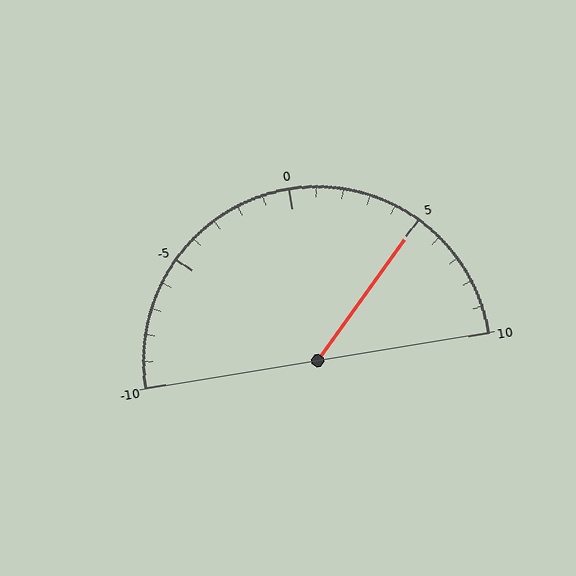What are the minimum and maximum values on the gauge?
The gauge ranges from -10 to 10.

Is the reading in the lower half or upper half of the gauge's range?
The reading is in the upper half of the range (-10 to 10).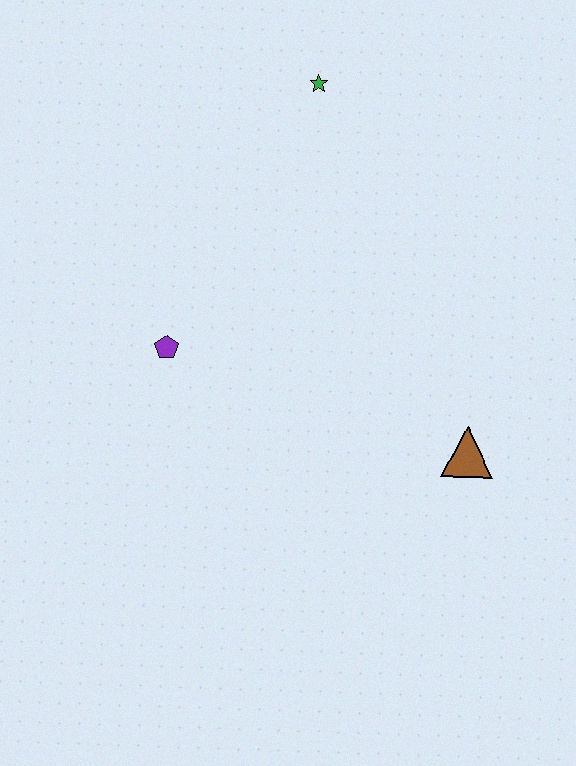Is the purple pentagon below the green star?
Yes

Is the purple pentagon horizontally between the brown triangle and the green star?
No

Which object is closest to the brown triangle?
The purple pentagon is closest to the brown triangle.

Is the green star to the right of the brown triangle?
No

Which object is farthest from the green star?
The brown triangle is farthest from the green star.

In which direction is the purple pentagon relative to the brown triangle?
The purple pentagon is to the left of the brown triangle.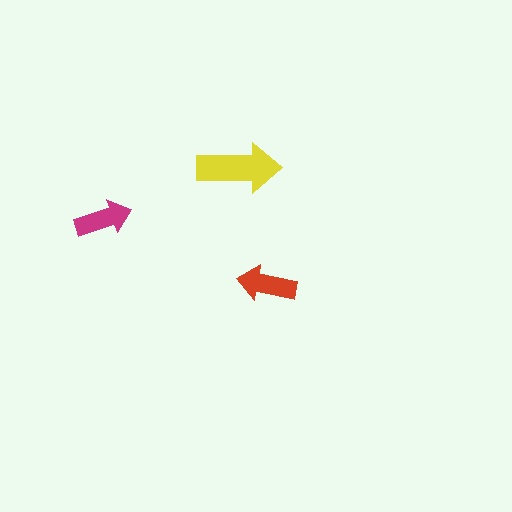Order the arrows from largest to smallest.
the yellow one, the red one, the magenta one.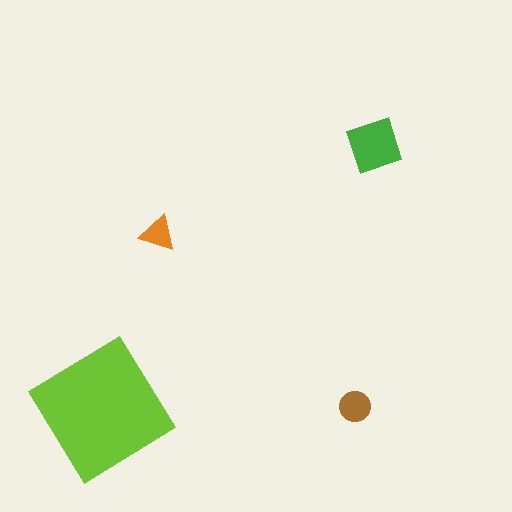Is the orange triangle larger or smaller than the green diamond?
Smaller.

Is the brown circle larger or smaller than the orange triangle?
Larger.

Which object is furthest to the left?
The lime diamond is leftmost.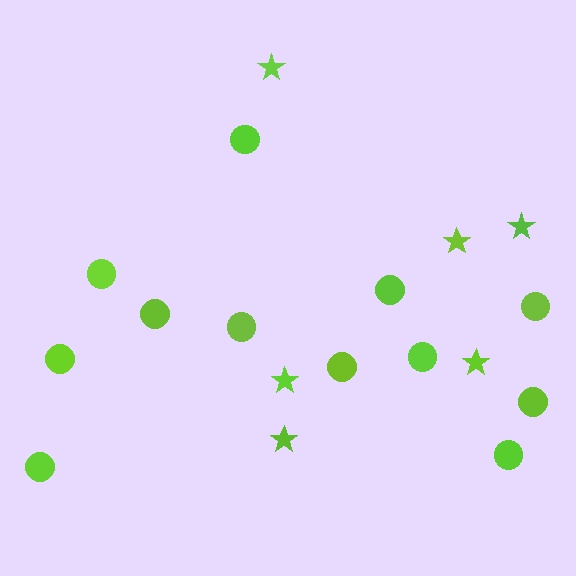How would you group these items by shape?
There are 2 groups: one group of circles (12) and one group of stars (6).